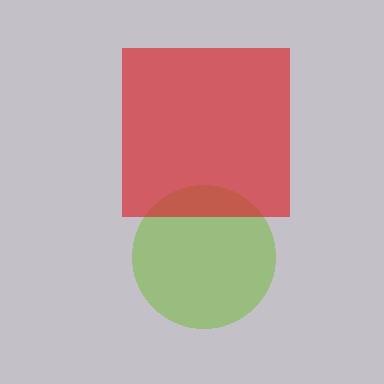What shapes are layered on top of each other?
The layered shapes are: a lime circle, a red square.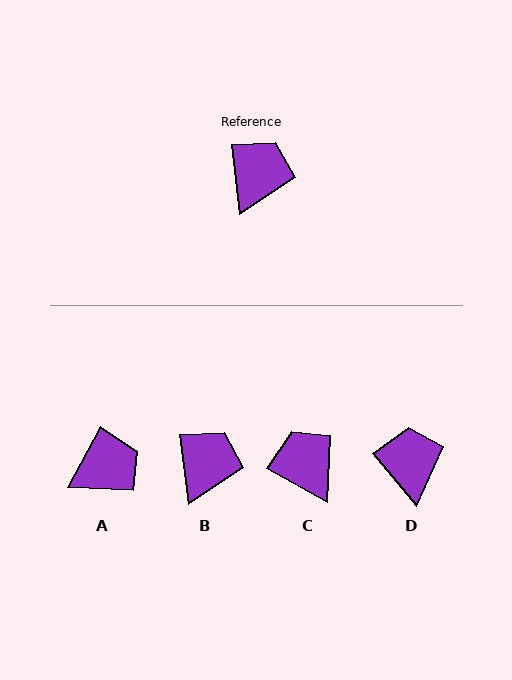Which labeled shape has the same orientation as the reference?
B.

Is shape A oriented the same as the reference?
No, it is off by about 36 degrees.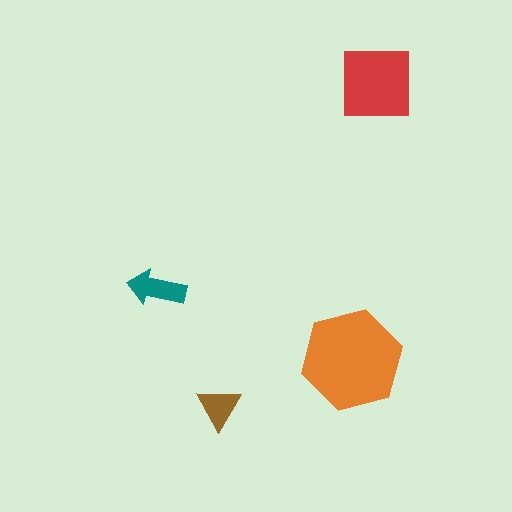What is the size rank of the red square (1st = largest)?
2nd.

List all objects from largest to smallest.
The orange hexagon, the red square, the teal arrow, the brown triangle.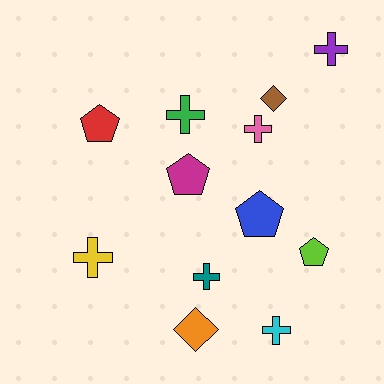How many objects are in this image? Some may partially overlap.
There are 12 objects.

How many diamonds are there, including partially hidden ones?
There are 2 diamonds.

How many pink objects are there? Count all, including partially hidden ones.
There is 1 pink object.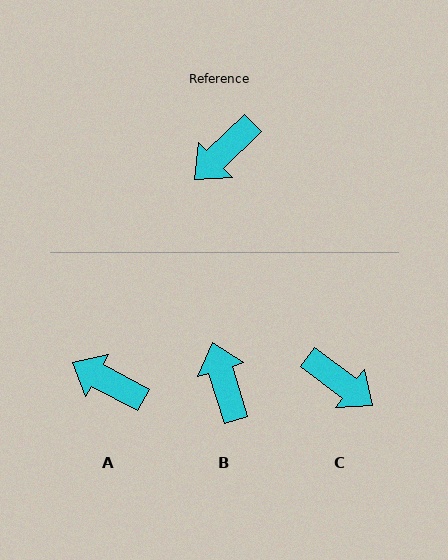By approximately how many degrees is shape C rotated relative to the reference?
Approximately 99 degrees counter-clockwise.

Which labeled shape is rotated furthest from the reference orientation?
B, about 117 degrees away.